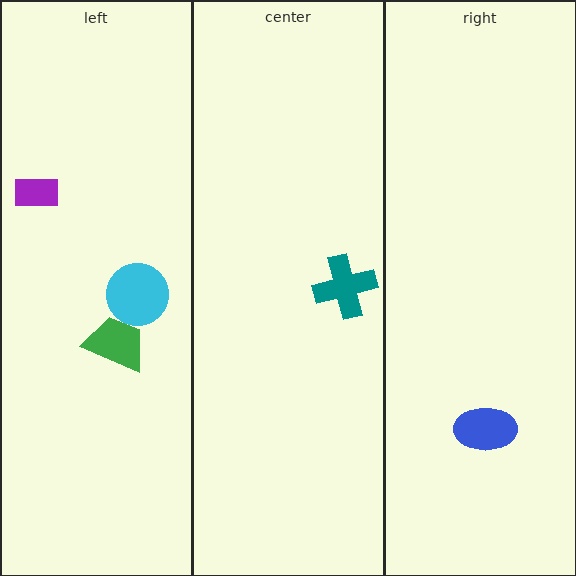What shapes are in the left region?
The green trapezoid, the purple rectangle, the cyan circle.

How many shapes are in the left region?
3.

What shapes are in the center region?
The teal cross.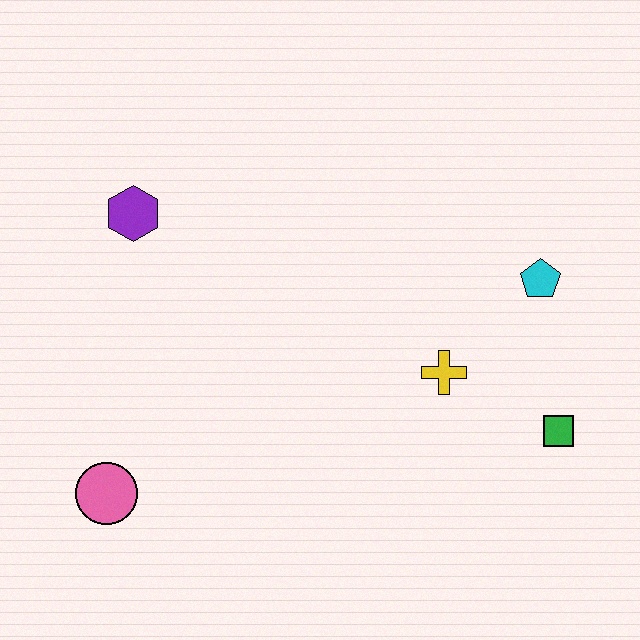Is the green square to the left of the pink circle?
No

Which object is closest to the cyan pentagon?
The yellow cross is closest to the cyan pentagon.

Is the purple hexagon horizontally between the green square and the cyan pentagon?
No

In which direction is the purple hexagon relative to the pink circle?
The purple hexagon is above the pink circle.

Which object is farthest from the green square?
The purple hexagon is farthest from the green square.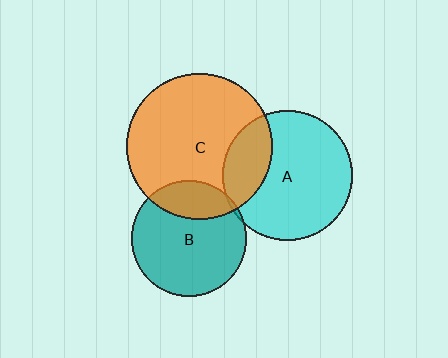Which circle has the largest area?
Circle C (orange).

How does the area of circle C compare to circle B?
Approximately 1.6 times.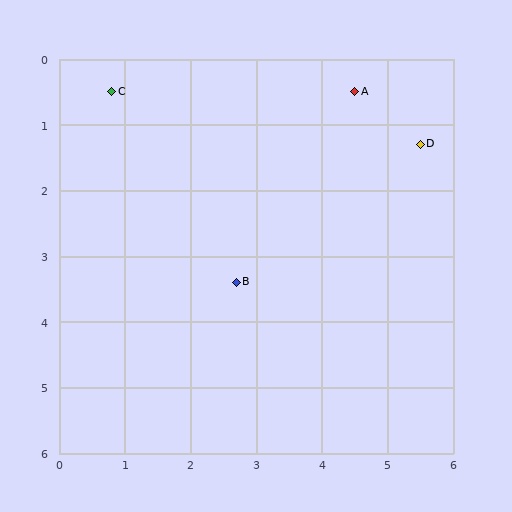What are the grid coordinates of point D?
Point D is at approximately (5.5, 1.3).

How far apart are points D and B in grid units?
Points D and B are about 3.5 grid units apart.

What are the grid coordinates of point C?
Point C is at approximately (0.8, 0.5).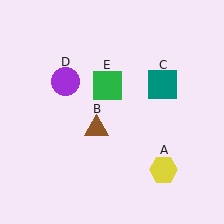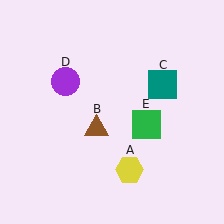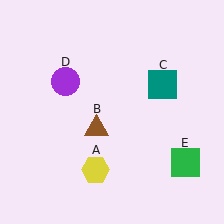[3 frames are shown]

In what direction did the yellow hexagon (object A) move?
The yellow hexagon (object A) moved left.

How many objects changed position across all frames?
2 objects changed position: yellow hexagon (object A), green square (object E).